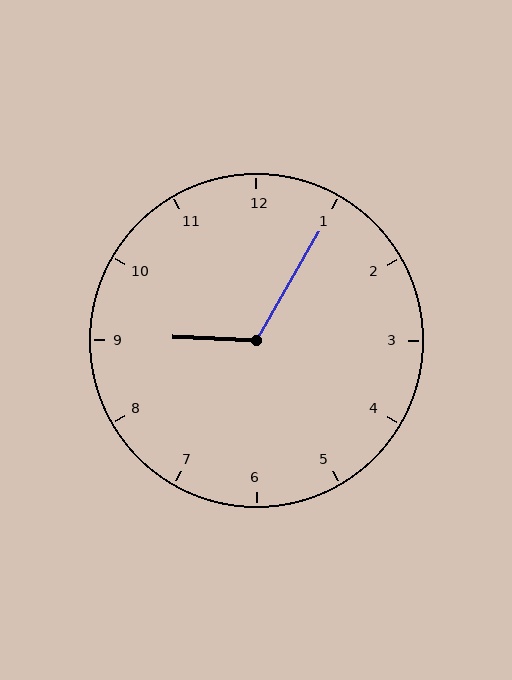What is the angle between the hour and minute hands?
Approximately 118 degrees.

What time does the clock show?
9:05.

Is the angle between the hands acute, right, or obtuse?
It is obtuse.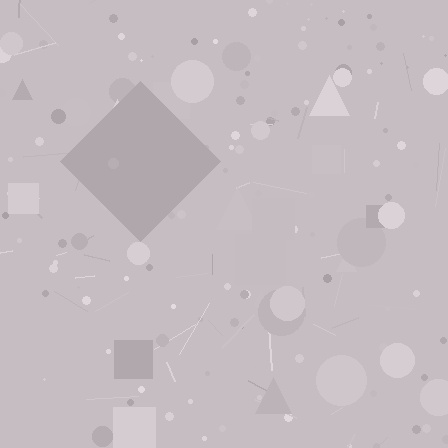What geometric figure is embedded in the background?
A diamond is embedded in the background.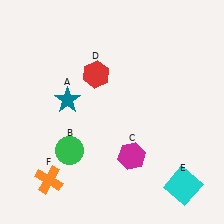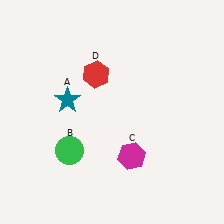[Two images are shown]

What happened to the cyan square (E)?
The cyan square (E) was removed in Image 2. It was in the bottom-right area of Image 1.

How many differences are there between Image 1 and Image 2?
There are 2 differences between the two images.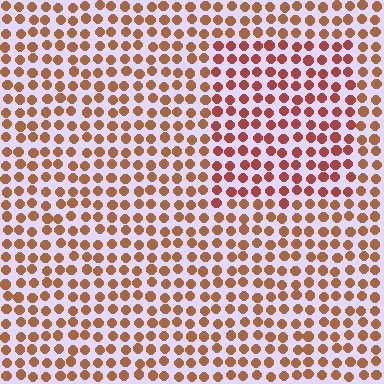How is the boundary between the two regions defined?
The boundary is defined purely by a slight shift in hue (about 20 degrees). Spacing, size, and orientation are identical on both sides.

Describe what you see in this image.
The image is filled with small brown elements in a uniform arrangement. A rectangle-shaped region is visible where the elements are tinted to a slightly different hue, forming a subtle color boundary.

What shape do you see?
I see a rectangle.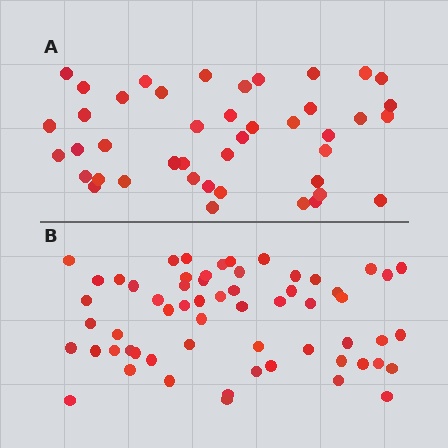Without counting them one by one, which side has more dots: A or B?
Region B (the bottom region) has more dots.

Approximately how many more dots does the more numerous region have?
Region B has approximately 15 more dots than region A.